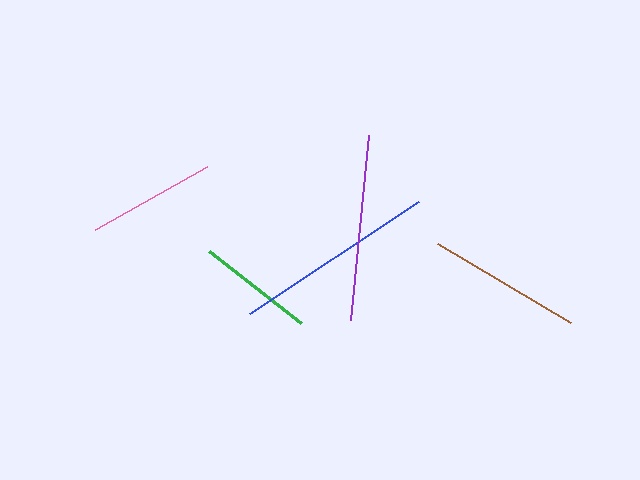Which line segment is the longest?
The blue line is the longest at approximately 202 pixels.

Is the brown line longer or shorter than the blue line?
The blue line is longer than the brown line.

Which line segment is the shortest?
The green line is the shortest at approximately 117 pixels.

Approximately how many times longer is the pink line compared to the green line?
The pink line is approximately 1.1 times the length of the green line.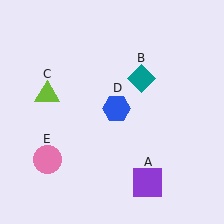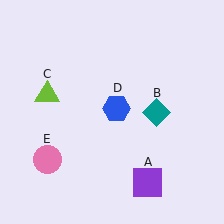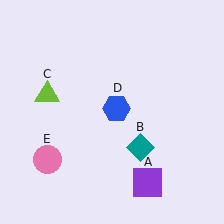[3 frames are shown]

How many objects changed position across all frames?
1 object changed position: teal diamond (object B).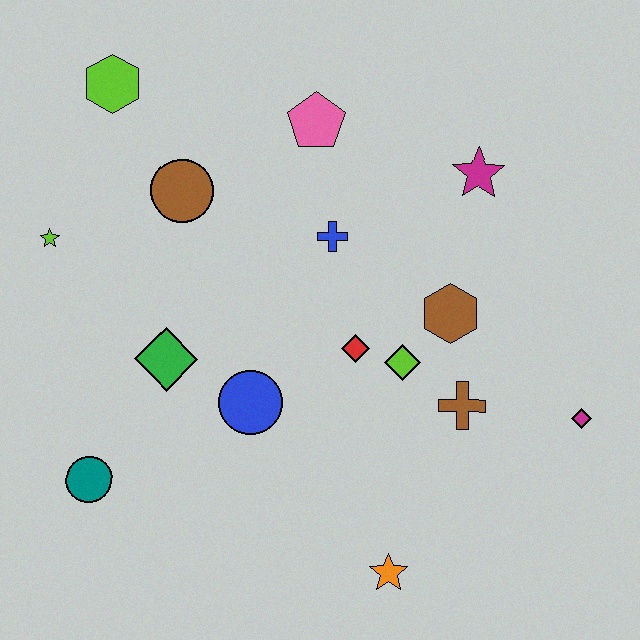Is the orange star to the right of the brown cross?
No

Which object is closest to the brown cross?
The lime diamond is closest to the brown cross.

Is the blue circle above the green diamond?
No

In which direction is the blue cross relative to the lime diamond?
The blue cross is above the lime diamond.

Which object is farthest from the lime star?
The magenta diamond is farthest from the lime star.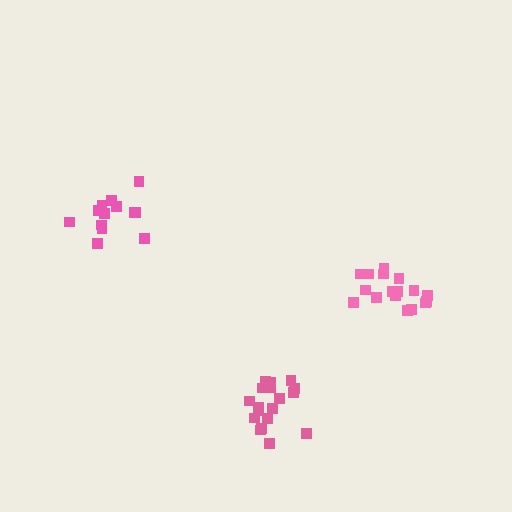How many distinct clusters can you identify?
There are 3 distinct clusters.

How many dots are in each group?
Group 1: 19 dots, Group 2: 17 dots, Group 3: 13 dots (49 total).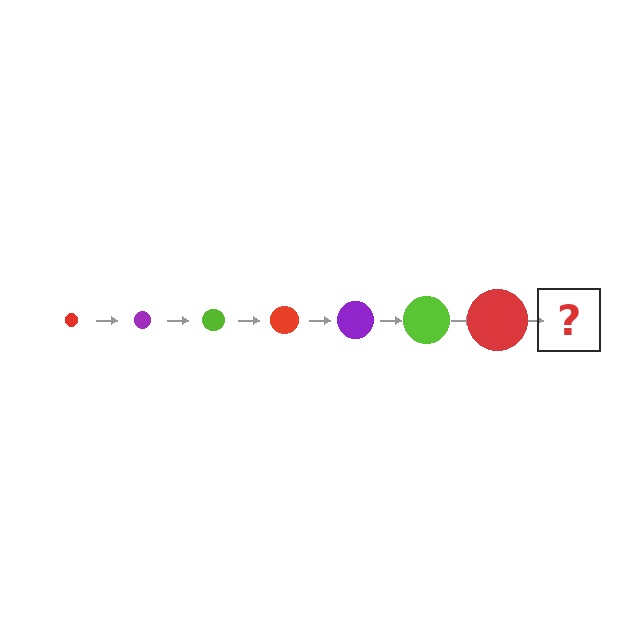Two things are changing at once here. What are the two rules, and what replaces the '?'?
The two rules are that the circle grows larger each step and the color cycles through red, purple, and lime. The '?' should be a purple circle, larger than the previous one.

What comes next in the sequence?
The next element should be a purple circle, larger than the previous one.